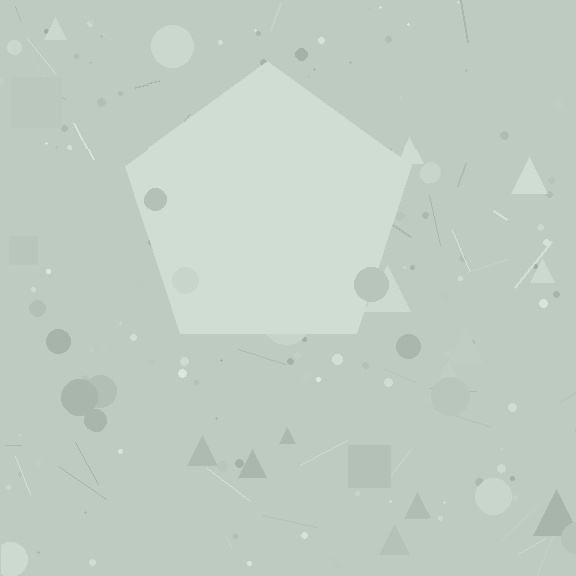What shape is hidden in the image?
A pentagon is hidden in the image.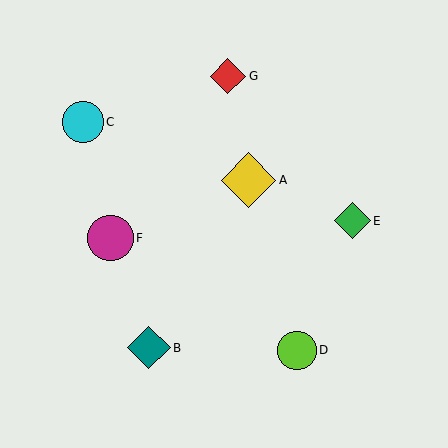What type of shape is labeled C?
Shape C is a cyan circle.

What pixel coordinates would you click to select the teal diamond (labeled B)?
Click at (149, 348) to select the teal diamond B.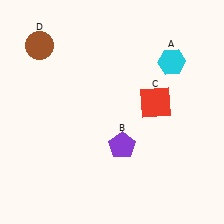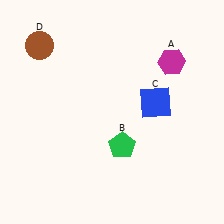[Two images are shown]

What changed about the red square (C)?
In Image 1, C is red. In Image 2, it changed to blue.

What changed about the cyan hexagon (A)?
In Image 1, A is cyan. In Image 2, it changed to magenta.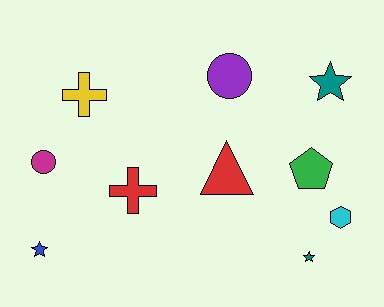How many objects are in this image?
There are 10 objects.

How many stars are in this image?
There are 3 stars.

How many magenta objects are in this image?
There is 1 magenta object.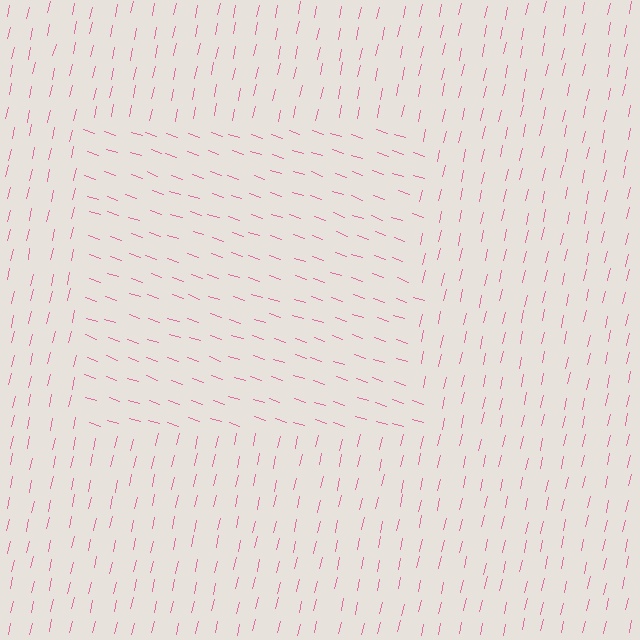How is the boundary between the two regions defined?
The boundary is defined purely by a change in line orientation (approximately 84 degrees difference). All lines are the same color and thickness.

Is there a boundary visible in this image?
Yes, there is a texture boundary formed by a change in line orientation.